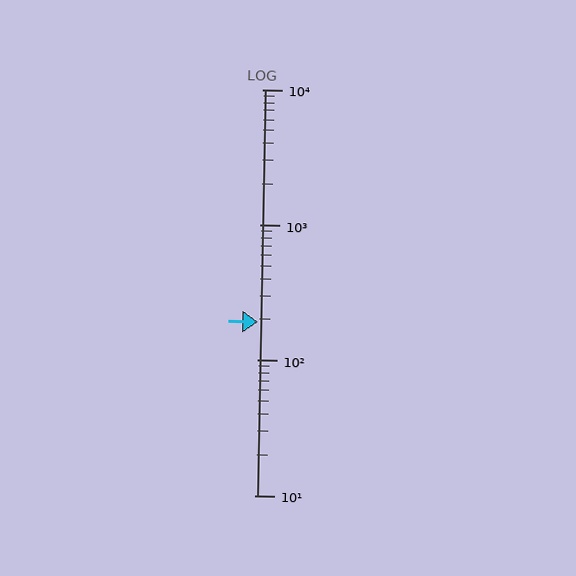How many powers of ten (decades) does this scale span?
The scale spans 3 decades, from 10 to 10000.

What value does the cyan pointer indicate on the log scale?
The pointer indicates approximately 190.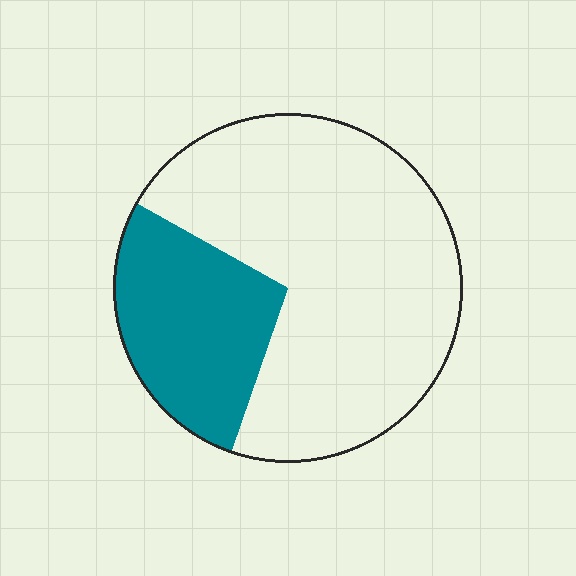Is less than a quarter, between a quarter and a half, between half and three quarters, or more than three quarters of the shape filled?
Between a quarter and a half.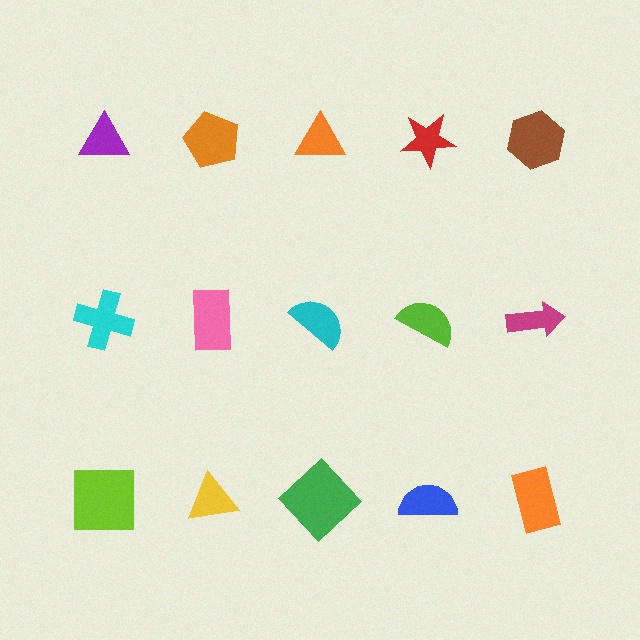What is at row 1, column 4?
A red star.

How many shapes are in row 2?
5 shapes.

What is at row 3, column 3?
A green diamond.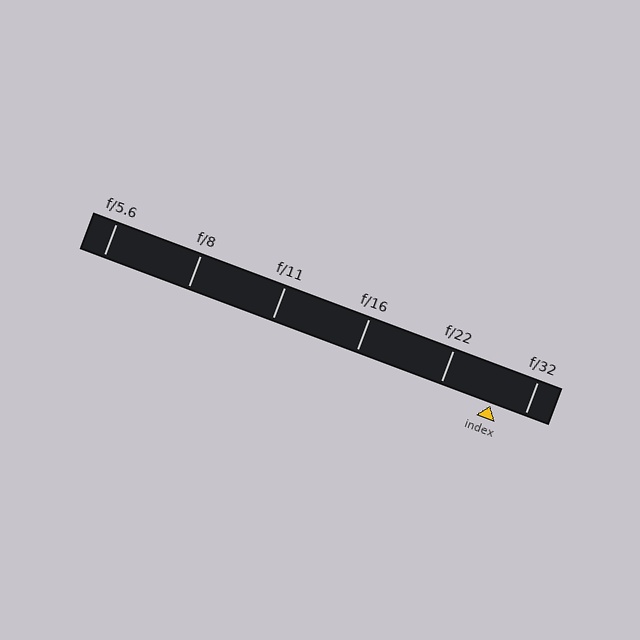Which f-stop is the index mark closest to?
The index mark is closest to f/32.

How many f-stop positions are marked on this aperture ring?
There are 6 f-stop positions marked.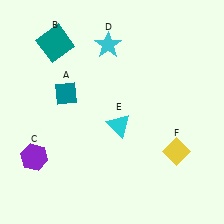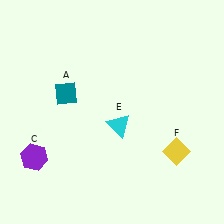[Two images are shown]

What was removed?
The cyan star (D), the teal square (B) were removed in Image 2.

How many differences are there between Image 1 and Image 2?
There are 2 differences between the two images.